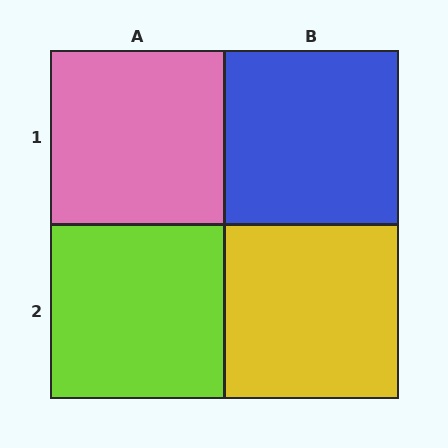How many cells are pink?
1 cell is pink.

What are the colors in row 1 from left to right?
Pink, blue.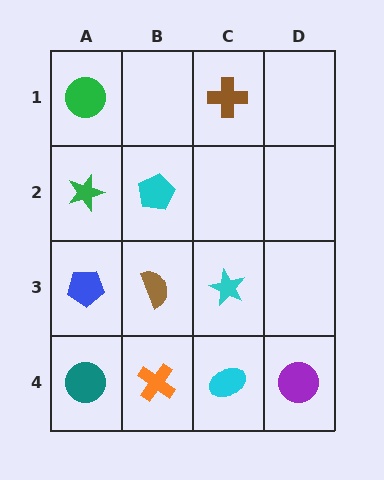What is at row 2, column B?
A cyan pentagon.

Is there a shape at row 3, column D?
No, that cell is empty.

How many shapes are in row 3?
3 shapes.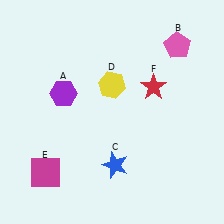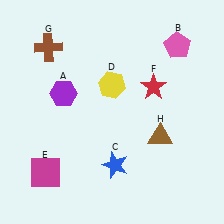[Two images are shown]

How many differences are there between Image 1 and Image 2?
There are 2 differences between the two images.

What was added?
A brown cross (G), a brown triangle (H) were added in Image 2.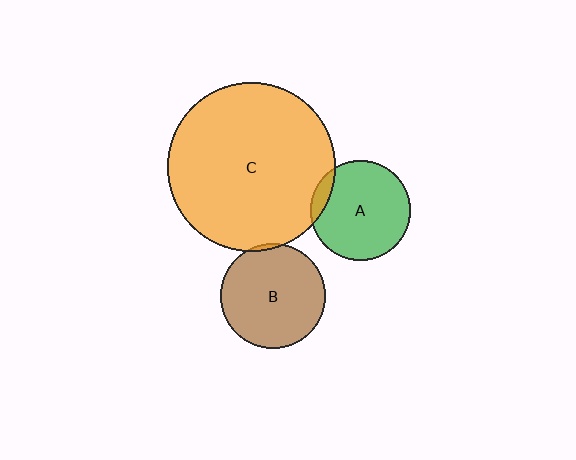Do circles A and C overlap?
Yes.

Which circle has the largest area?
Circle C (orange).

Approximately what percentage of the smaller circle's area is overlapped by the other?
Approximately 10%.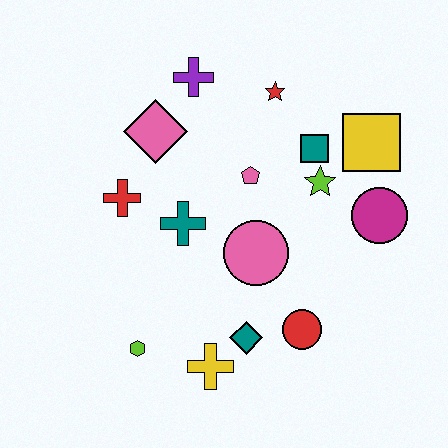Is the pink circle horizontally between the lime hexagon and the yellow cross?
No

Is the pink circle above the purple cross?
No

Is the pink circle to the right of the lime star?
No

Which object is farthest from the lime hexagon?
The yellow square is farthest from the lime hexagon.